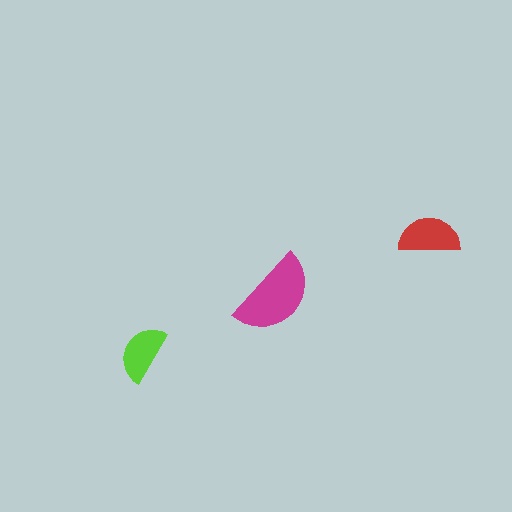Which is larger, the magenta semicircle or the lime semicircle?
The magenta one.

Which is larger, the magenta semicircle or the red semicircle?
The magenta one.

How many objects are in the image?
There are 3 objects in the image.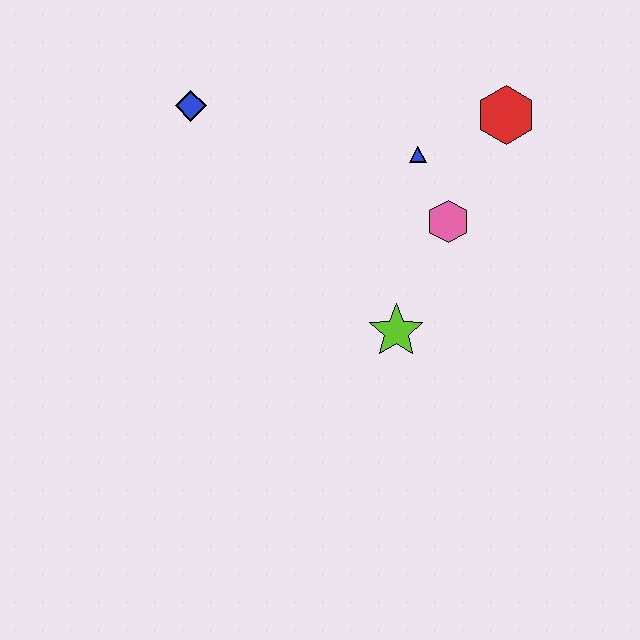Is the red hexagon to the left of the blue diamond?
No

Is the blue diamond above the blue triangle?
Yes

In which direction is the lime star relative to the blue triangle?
The lime star is below the blue triangle.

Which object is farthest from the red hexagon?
The blue diamond is farthest from the red hexagon.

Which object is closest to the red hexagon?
The blue triangle is closest to the red hexagon.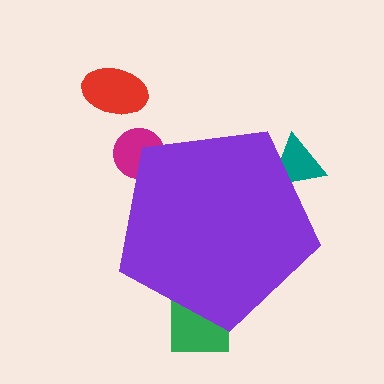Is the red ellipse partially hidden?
No, the red ellipse is fully visible.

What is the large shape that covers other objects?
A purple pentagon.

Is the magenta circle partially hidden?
Yes, the magenta circle is partially hidden behind the purple pentagon.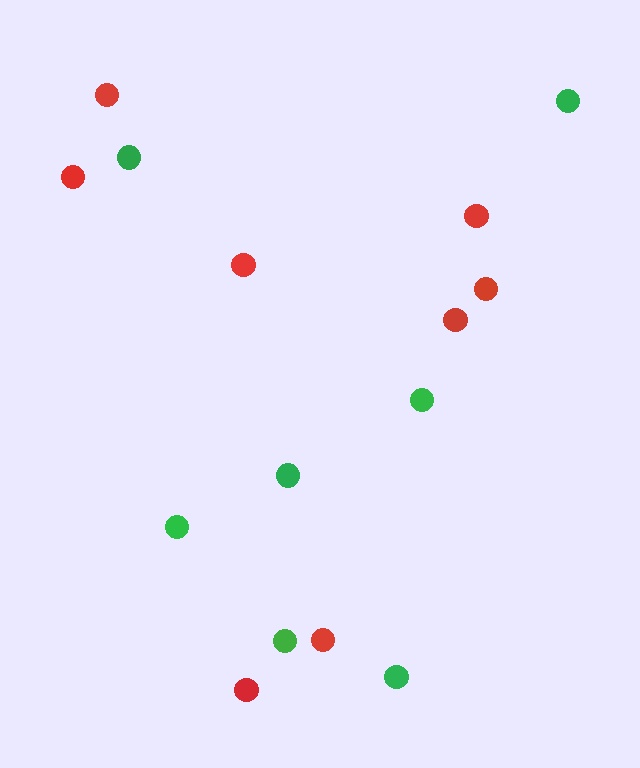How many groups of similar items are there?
There are 2 groups: one group of red circles (8) and one group of green circles (7).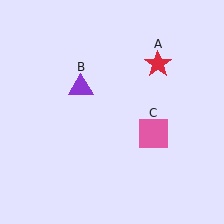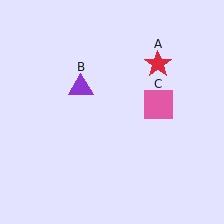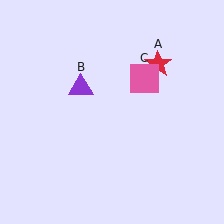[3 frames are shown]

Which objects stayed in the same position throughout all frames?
Red star (object A) and purple triangle (object B) remained stationary.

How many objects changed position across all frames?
1 object changed position: pink square (object C).